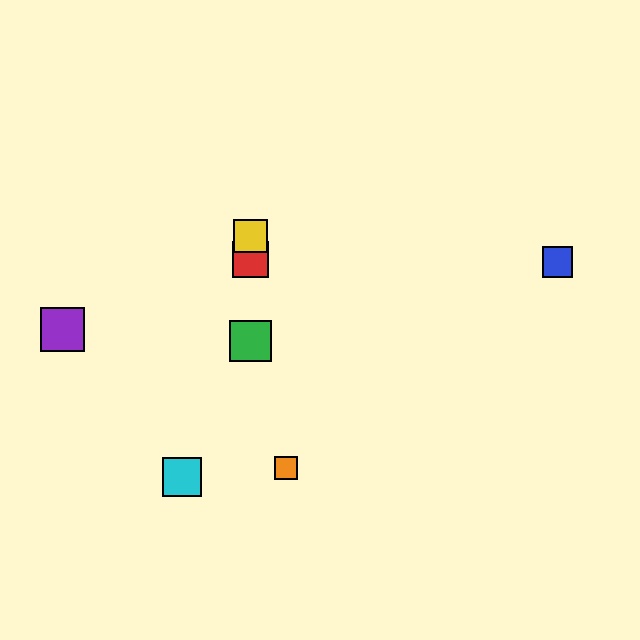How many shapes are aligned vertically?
3 shapes (the red square, the green square, the yellow square) are aligned vertically.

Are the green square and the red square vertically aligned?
Yes, both are at x≈250.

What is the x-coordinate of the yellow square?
The yellow square is at x≈250.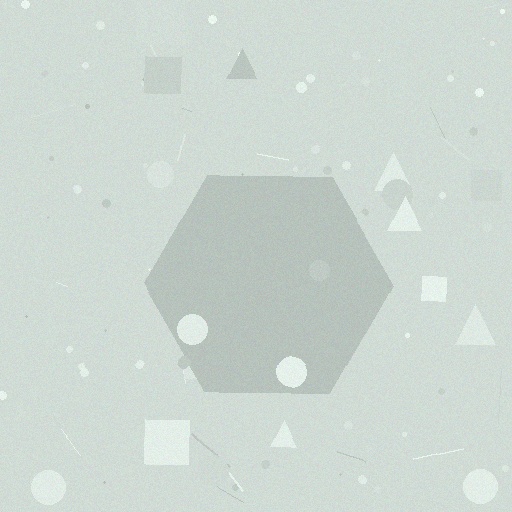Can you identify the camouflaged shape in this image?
The camouflaged shape is a hexagon.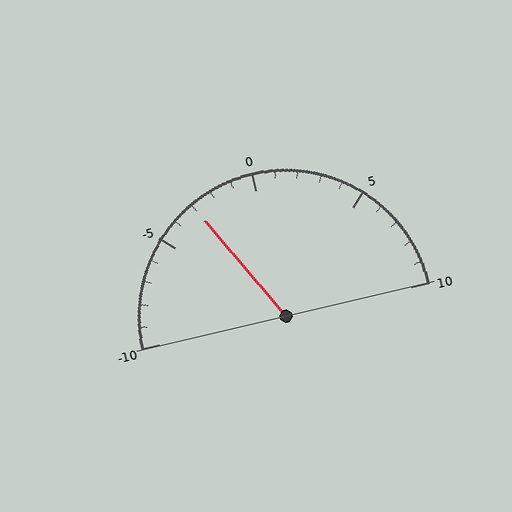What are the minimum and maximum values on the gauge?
The gauge ranges from -10 to 10.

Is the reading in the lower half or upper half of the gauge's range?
The reading is in the lower half of the range (-10 to 10).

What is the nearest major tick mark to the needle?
The nearest major tick mark is -5.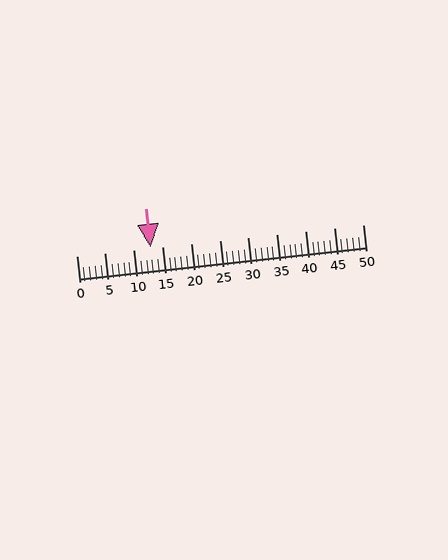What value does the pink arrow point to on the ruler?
The pink arrow points to approximately 13.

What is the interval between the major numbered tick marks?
The major tick marks are spaced 5 units apart.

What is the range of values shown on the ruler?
The ruler shows values from 0 to 50.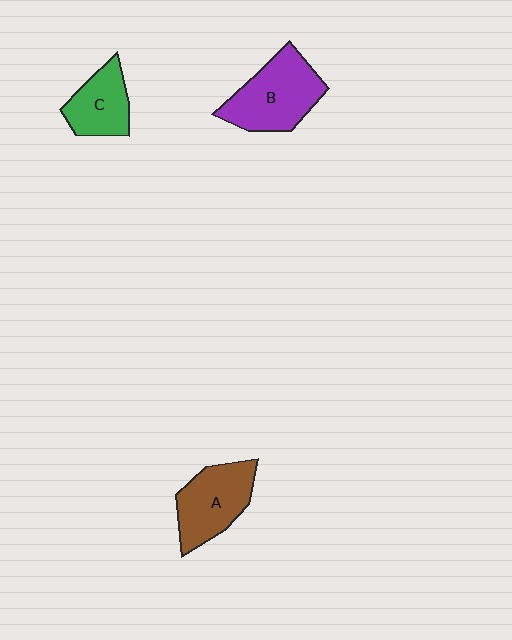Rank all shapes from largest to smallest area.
From largest to smallest: B (purple), A (brown), C (green).